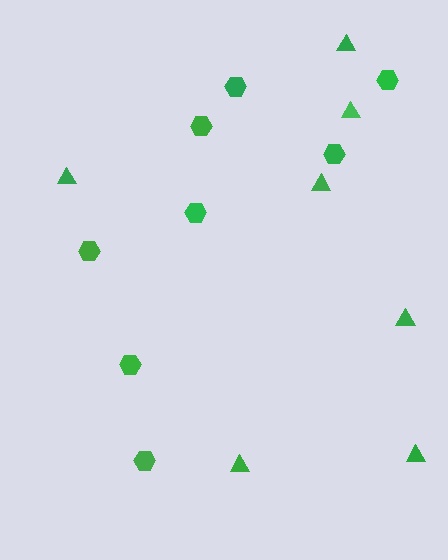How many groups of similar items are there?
There are 2 groups: one group of triangles (7) and one group of hexagons (8).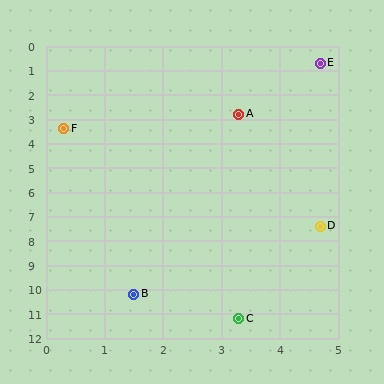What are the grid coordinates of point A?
Point A is at approximately (3.3, 2.8).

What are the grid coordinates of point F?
Point F is at approximately (0.3, 3.4).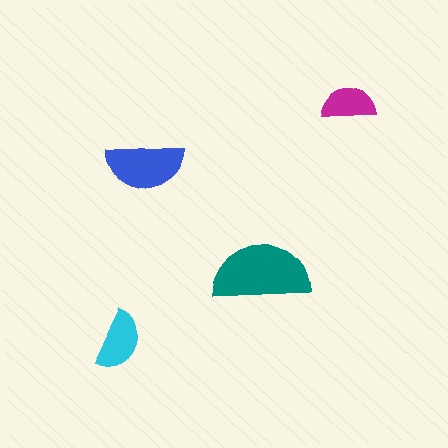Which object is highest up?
The magenta semicircle is topmost.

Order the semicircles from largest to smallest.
the teal one, the blue one, the cyan one, the magenta one.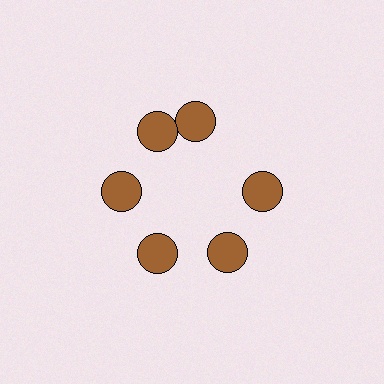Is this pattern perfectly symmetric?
No. The 6 brown circles are arranged in a ring, but one element near the 1 o'clock position is rotated out of alignment along the ring, breaking the 6-fold rotational symmetry.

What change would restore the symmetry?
The symmetry would be restored by rotating it back into even spacing with its neighbors so that all 6 circles sit at equal angles and equal distance from the center.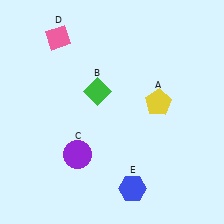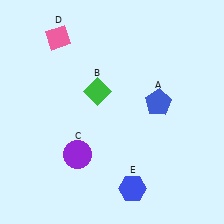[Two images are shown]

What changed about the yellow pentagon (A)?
In Image 1, A is yellow. In Image 2, it changed to blue.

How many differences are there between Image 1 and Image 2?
There is 1 difference between the two images.